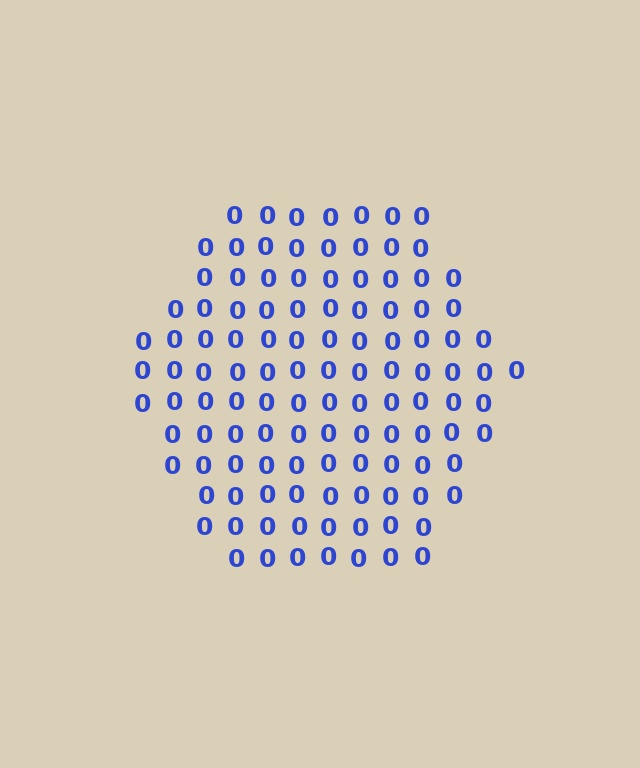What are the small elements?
The small elements are digit 0's.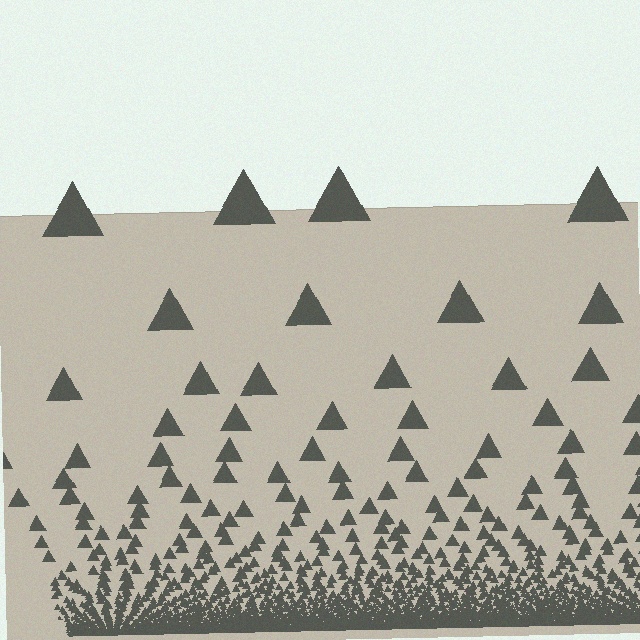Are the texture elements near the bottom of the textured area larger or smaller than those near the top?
Smaller. The gradient is inverted — elements near the bottom are smaller and denser.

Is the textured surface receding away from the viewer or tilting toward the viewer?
The surface appears to tilt toward the viewer. Texture elements get larger and sparser toward the top.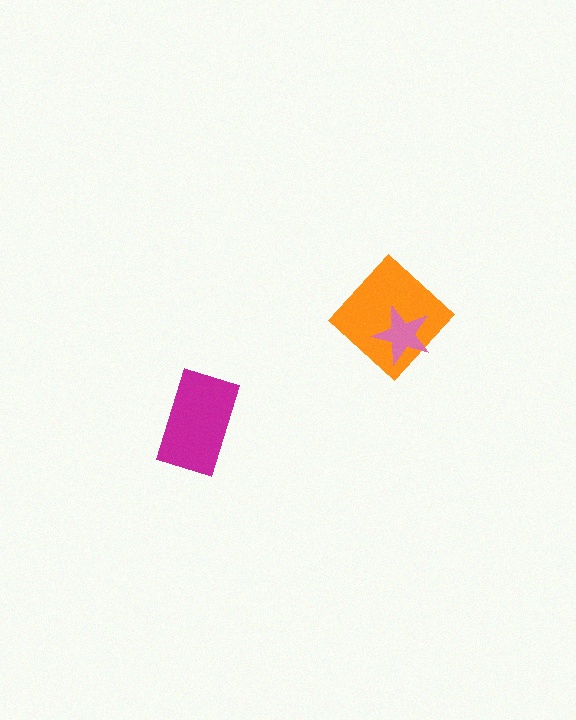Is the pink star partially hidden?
No, no other shape covers it.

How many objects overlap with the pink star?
1 object overlaps with the pink star.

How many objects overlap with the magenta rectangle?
0 objects overlap with the magenta rectangle.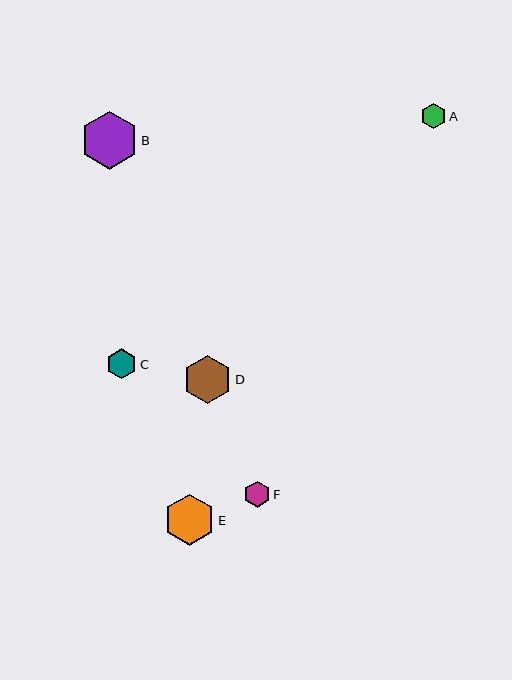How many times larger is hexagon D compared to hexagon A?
Hexagon D is approximately 1.9 times the size of hexagon A.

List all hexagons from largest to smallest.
From largest to smallest: B, E, D, C, F, A.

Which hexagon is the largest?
Hexagon B is the largest with a size of approximately 58 pixels.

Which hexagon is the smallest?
Hexagon A is the smallest with a size of approximately 26 pixels.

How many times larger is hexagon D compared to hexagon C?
Hexagon D is approximately 1.6 times the size of hexagon C.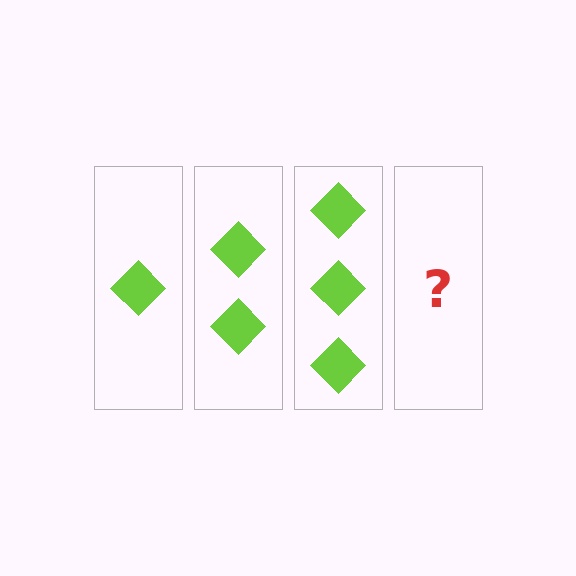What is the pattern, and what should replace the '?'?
The pattern is that each step adds one more diamond. The '?' should be 4 diamonds.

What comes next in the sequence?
The next element should be 4 diamonds.